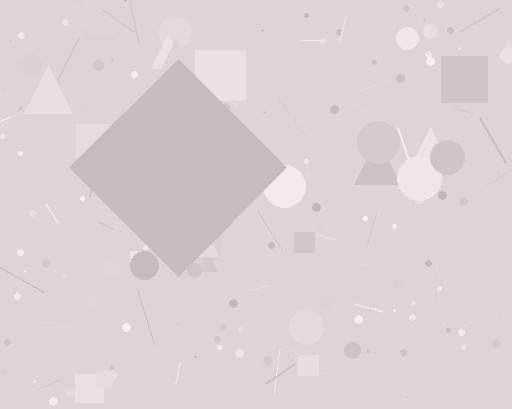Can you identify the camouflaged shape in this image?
The camouflaged shape is a diamond.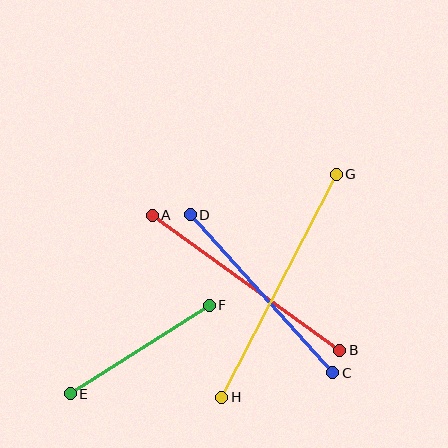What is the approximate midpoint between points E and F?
The midpoint is at approximately (140, 349) pixels.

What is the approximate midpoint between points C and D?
The midpoint is at approximately (261, 294) pixels.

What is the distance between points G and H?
The distance is approximately 251 pixels.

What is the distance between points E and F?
The distance is approximately 164 pixels.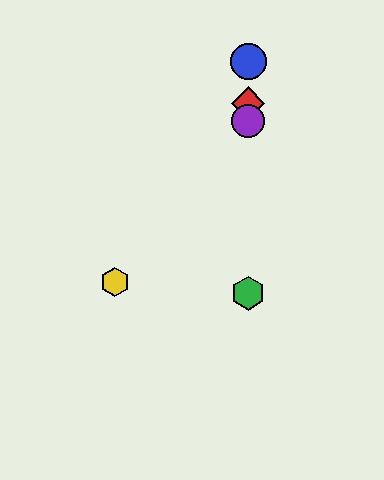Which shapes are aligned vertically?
The red diamond, the blue circle, the green hexagon, the purple circle are aligned vertically.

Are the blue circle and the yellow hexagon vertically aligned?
No, the blue circle is at x≈248 and the yellow hexagon is at x≈115.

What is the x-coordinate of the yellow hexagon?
The yellow hexagon is at x≈115.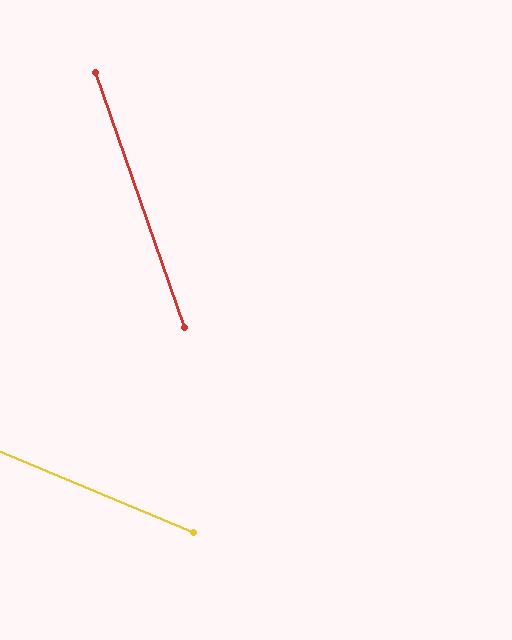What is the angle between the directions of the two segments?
Approximately 48 degrees.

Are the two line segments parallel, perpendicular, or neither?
Neither parallel nor perpendicular — they differ by about 48°.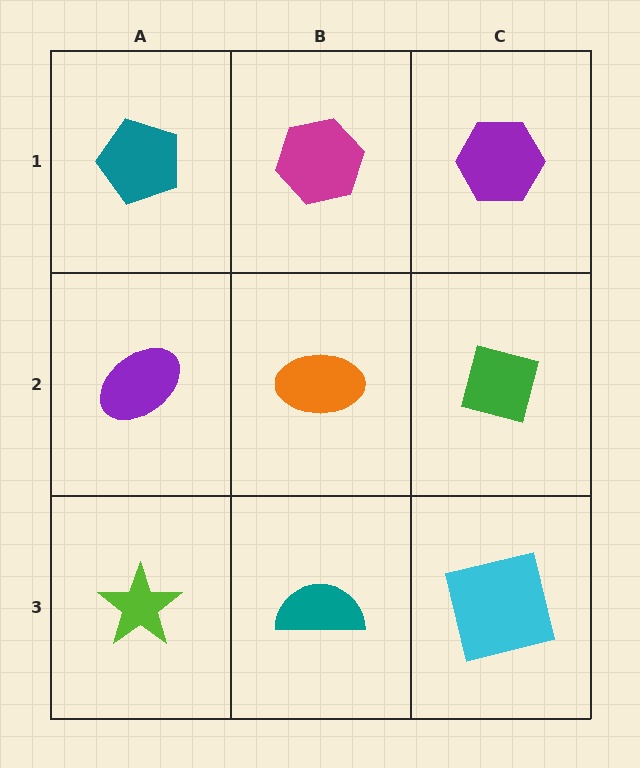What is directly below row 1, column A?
A purple ellipse.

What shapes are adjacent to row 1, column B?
An orange ellipse (row 2, column B), a teal pentagon (row 1, column A), a purple hexagon (row 1, column C).